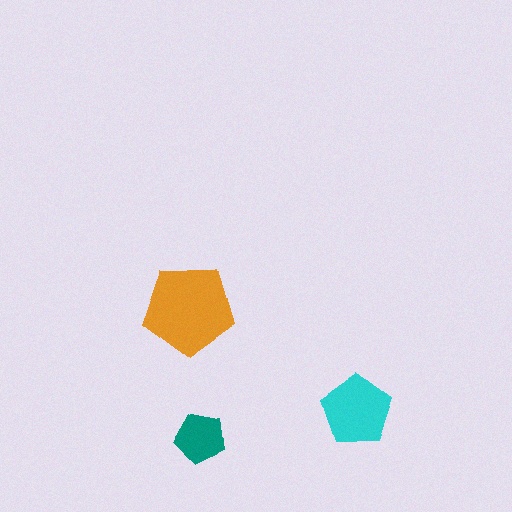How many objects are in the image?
There are 3 objects in the image.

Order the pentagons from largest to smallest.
the orange one, the cyan one, the teal one.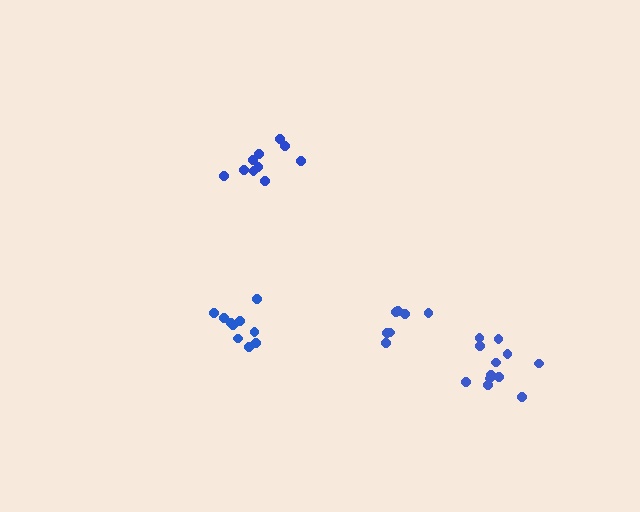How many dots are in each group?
Group 1: 10 dots, Group 2: 12 dots, Group 3: 7 dots, Group 4: 10 dots (39 total).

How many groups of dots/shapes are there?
There are 4 groups.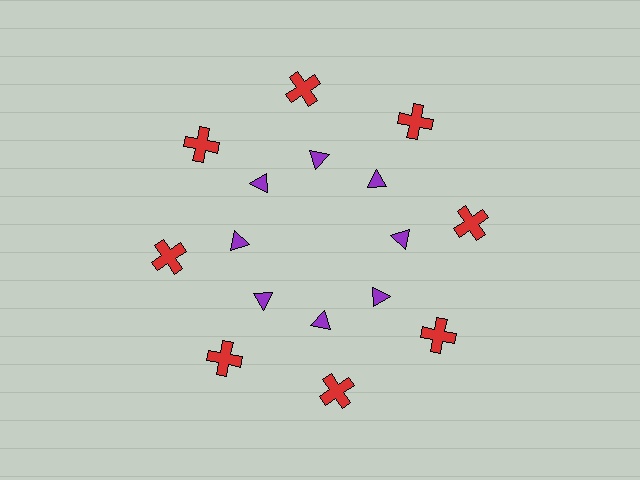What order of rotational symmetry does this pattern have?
This pattern has 8-fold rotational symmetry.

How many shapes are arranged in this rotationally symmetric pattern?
There are 16 shapes, arranged in 8 groups of 2.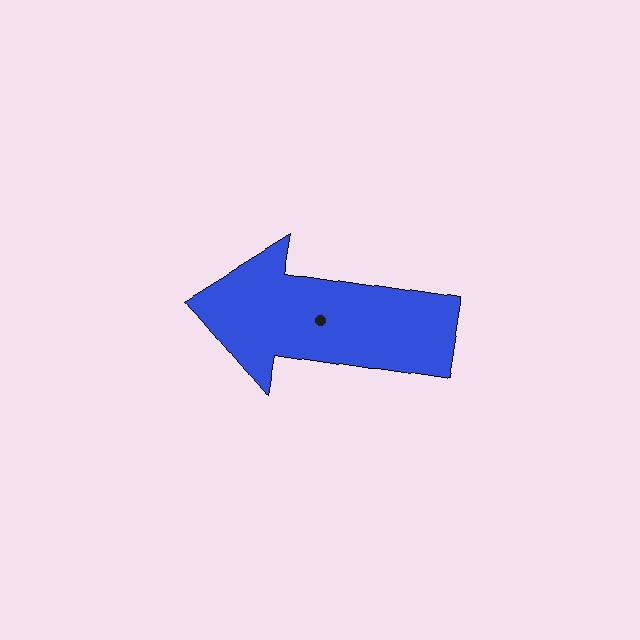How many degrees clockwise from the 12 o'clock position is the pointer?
Approximately 279 degrees.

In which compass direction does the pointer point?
West.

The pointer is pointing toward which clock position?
Roughly 9 o'clock.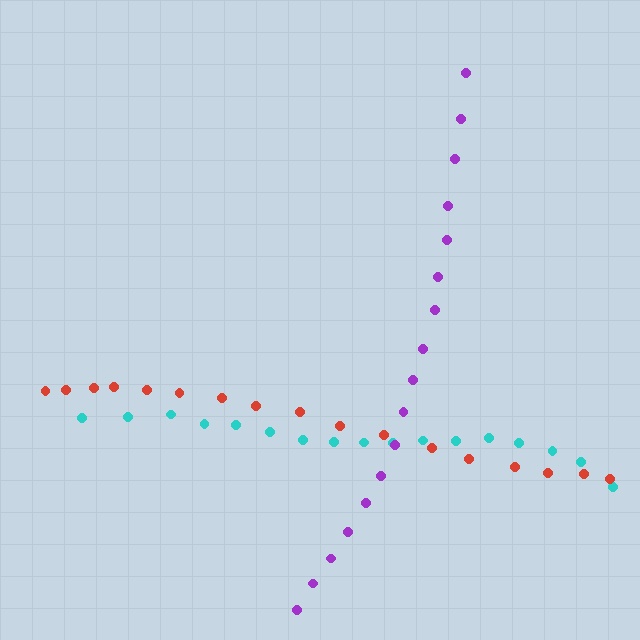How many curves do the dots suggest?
There are 3 distinct paths.